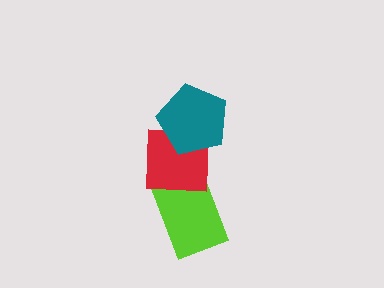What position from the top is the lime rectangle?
The lime rectangle is 3rd from the top.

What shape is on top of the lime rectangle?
The red square is on top of the lime rectangle.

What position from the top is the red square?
The red square is 2nd from the top.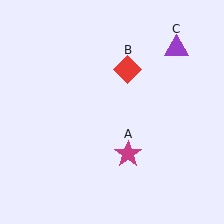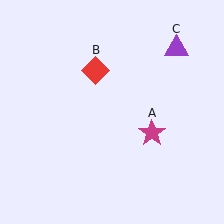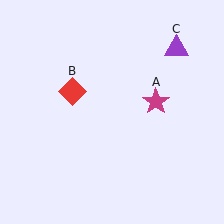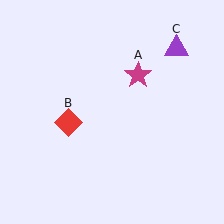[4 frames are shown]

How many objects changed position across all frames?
2 objects changed position: magenta star (object A), red diamond (object B).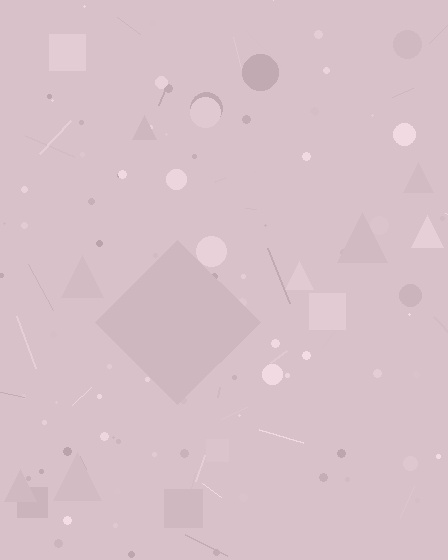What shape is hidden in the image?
A diamond is hidden in the image.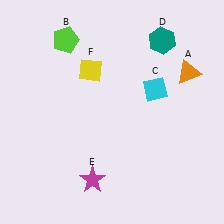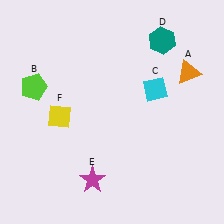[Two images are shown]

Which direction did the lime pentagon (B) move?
The lime pentagon (B) moved down.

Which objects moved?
The objects that moved are: the lime pentagon (B), the yellow diamond (F).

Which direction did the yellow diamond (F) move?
The yellow diamond (F) moved down.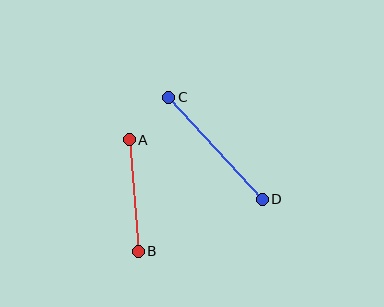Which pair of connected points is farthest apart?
Points C and D are farthest apart.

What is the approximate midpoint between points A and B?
The midpoint is at approximately (134, 195) pixels.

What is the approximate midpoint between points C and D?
The midpoint is at approximately (215, 148) pixels.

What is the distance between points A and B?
The distance is approximately 112 pixels.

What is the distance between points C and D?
The distance is approximately 138 pixels.